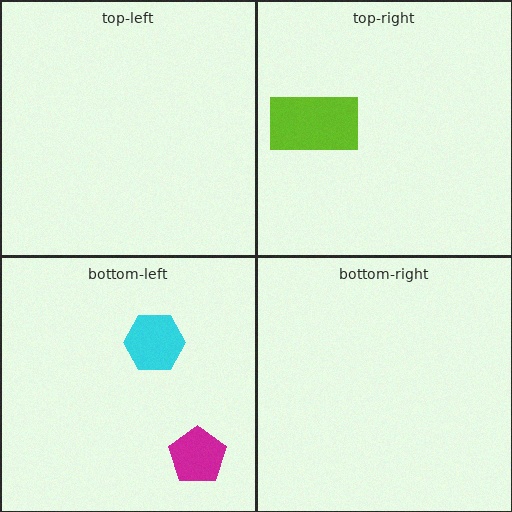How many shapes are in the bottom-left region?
2.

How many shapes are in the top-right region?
1.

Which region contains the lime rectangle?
The top-right region.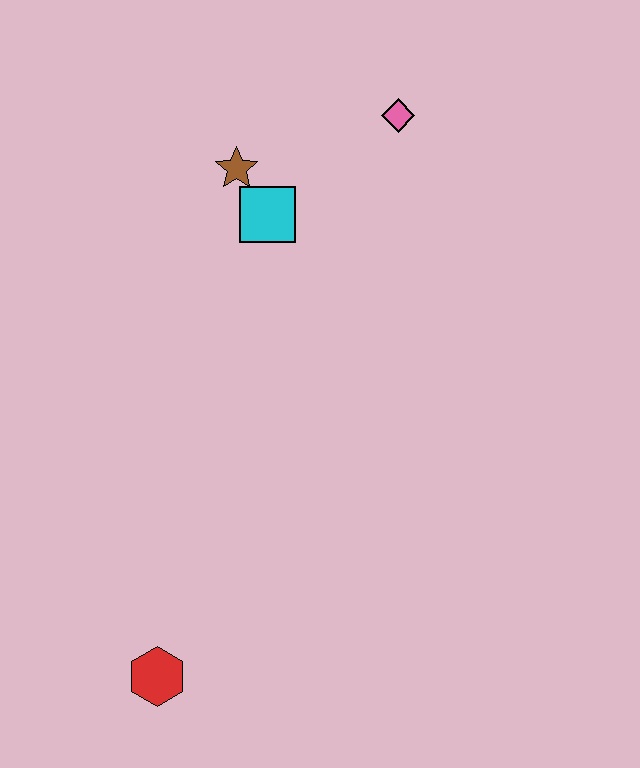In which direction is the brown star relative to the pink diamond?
The brown star is to the left of the pink diamond.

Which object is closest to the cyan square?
The brown star is closest to the cyan square.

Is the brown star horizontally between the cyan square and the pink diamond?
No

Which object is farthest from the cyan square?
The red hexagon is farthest from the cyan square.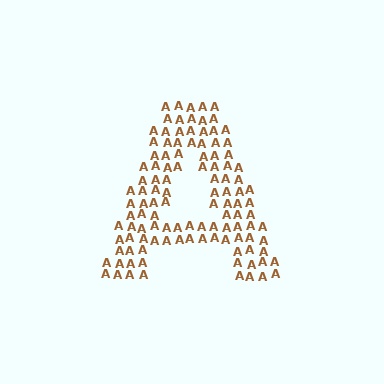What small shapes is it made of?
It is made of small letter A's.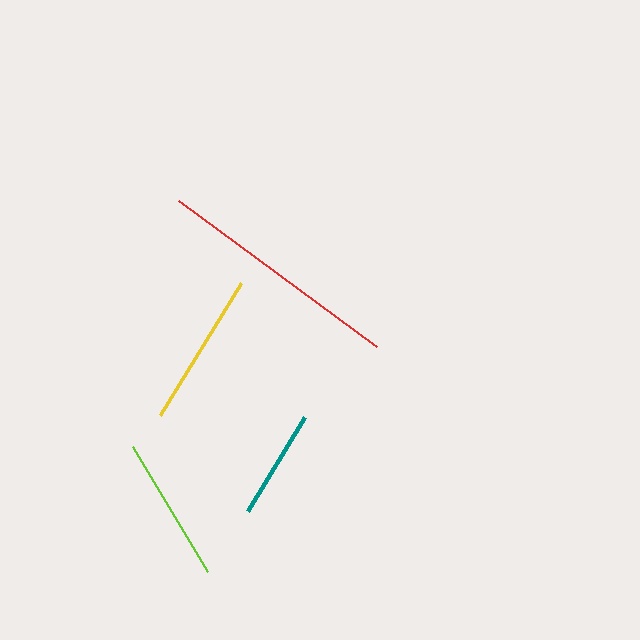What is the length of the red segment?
The red segment is approximately 246 pixels long.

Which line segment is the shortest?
The teal line is the shortest at approximately 110 pixels.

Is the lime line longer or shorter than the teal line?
The lime line is longer than the teal line.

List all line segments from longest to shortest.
From longest to shortest: red, yellow, lime, teal.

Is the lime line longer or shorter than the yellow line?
The yellow line is longer than the lime line.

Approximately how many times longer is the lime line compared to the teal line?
The lime line is approximately 1.3 times the length of the teal line.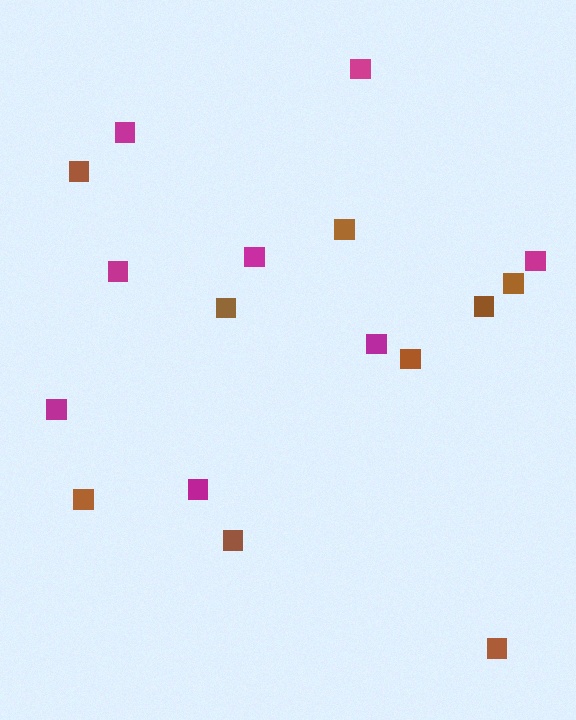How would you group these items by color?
There are 2 groups: one group of magenta squares (8) and one group of brown squares (9).